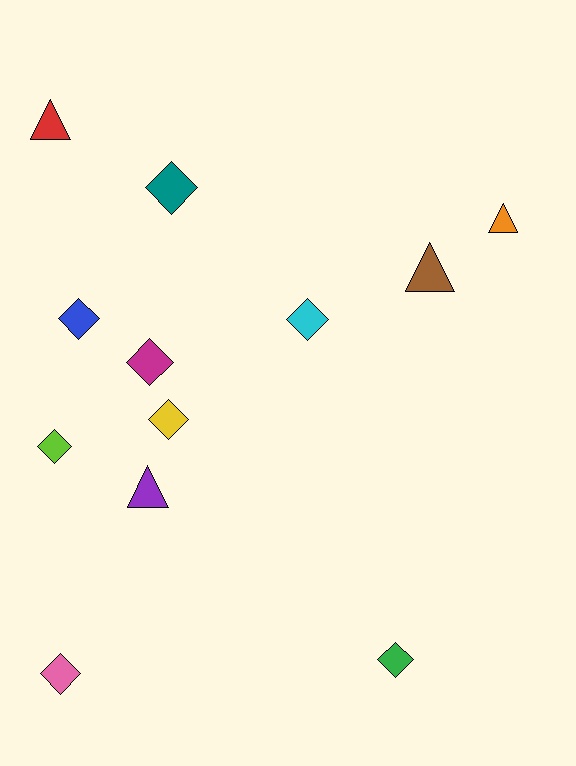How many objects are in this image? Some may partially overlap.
There are 12 objects.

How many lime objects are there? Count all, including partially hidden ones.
There is 1 lime object.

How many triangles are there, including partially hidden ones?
There are 4 triangles.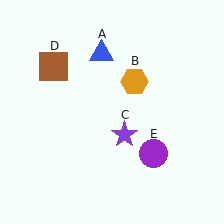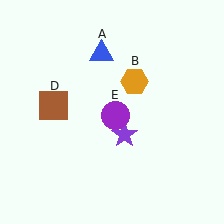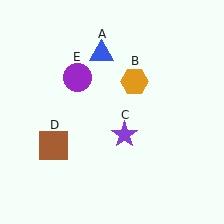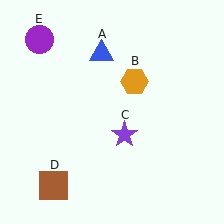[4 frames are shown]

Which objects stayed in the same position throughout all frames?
Blue triangle (object A) and orange hexagon (object B) and purple star (object C) remained stationary.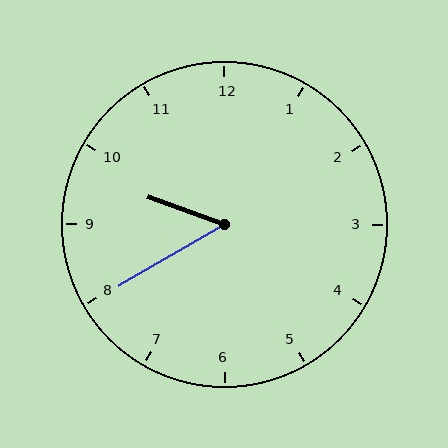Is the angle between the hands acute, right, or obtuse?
It is acute.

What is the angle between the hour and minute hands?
Approximately 50 degrees.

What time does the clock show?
9:40.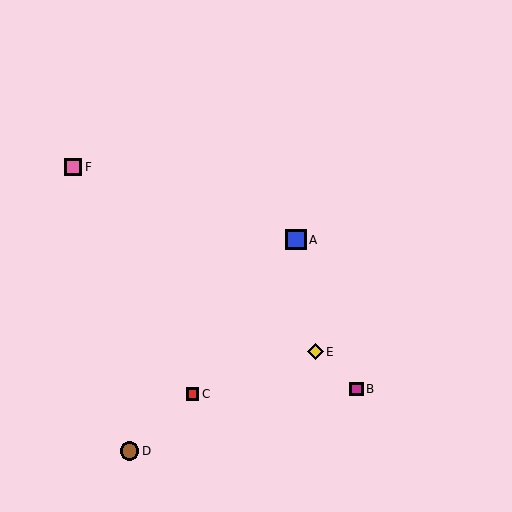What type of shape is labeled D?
Shape D is a brown circle.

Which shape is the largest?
The blue square (labeled A) is the largest.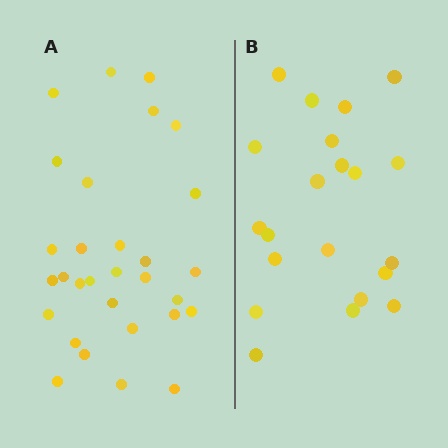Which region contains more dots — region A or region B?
Region A (the left region) has more dots.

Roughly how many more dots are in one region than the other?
Region A has roughly 8 or so more dots than region B.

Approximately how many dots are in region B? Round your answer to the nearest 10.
About 20 dots. (The exact count is 21, which rounds to 20.)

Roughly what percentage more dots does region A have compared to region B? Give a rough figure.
About 45% more.